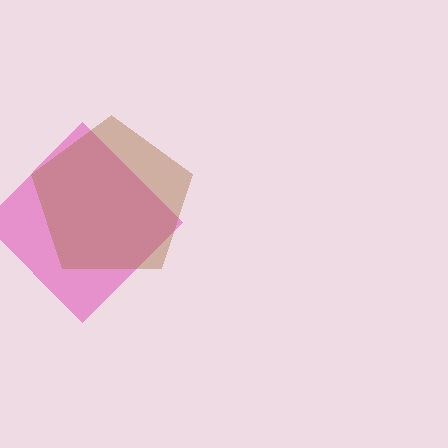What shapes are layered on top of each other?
The layered shapes are: a pink diamond, a brown pentagon.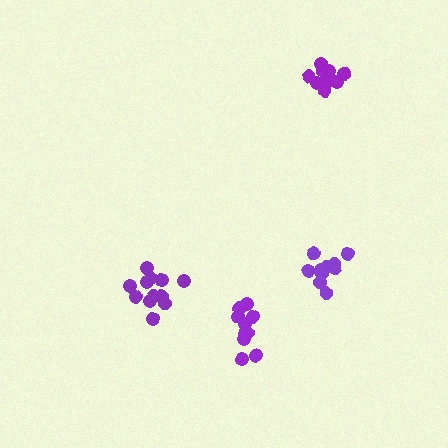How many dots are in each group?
Group 1: 12 dots, Group 2: 11 dots, Group 3: 10 dots, Group 4: 10 dots (43 total).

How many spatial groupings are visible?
There are 4 spatial groupings.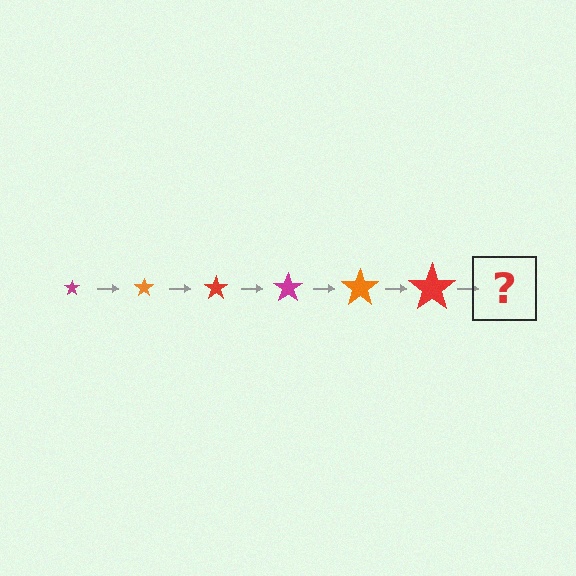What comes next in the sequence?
The next element should be a magenta star, larger than the previous one.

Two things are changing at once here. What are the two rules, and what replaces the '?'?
The two rules are that the star grows larger each step and the color cycles through magenta, orange, and red. The '?' should be a magenta star, larger than the previous one.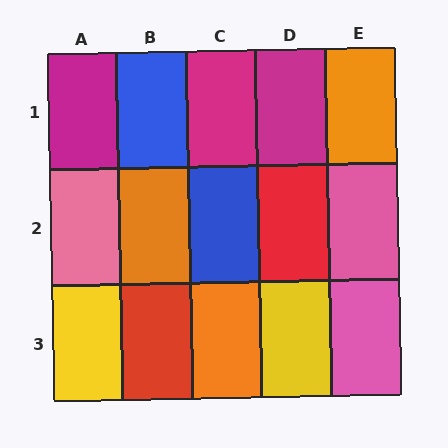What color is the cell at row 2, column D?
Red.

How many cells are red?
2 cells are red.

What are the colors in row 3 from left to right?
Yellow, red, orange, yellow, pink.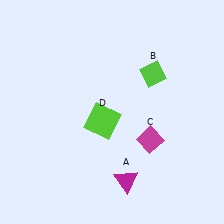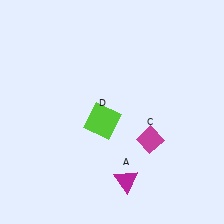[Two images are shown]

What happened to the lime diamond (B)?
The lime diamond (B) was removed in Image 2. It was in the top-right area of Image 1.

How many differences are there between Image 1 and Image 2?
There is 1 difference between the two images.